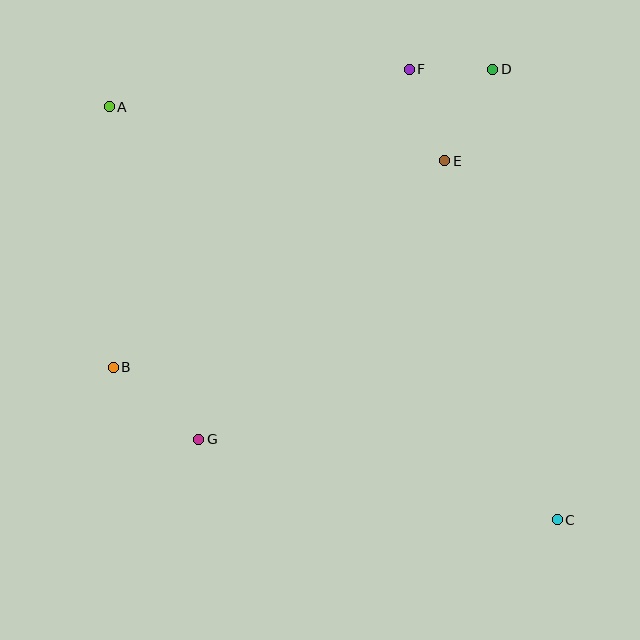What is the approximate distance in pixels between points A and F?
The distance between A and F is approximately 302 pixels.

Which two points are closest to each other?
Points D and F are closest to each other.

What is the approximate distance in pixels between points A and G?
The distance between A and G is approximately 344 pixels.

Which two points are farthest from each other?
Points A and C are farthest from each other.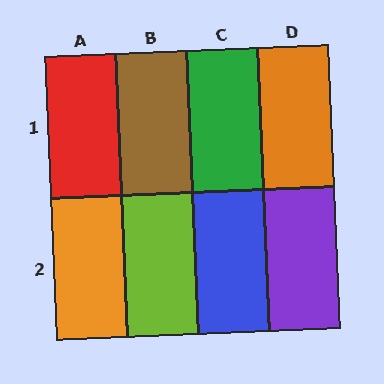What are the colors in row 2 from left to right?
Orange, lime, blue, purple.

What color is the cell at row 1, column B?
Brown.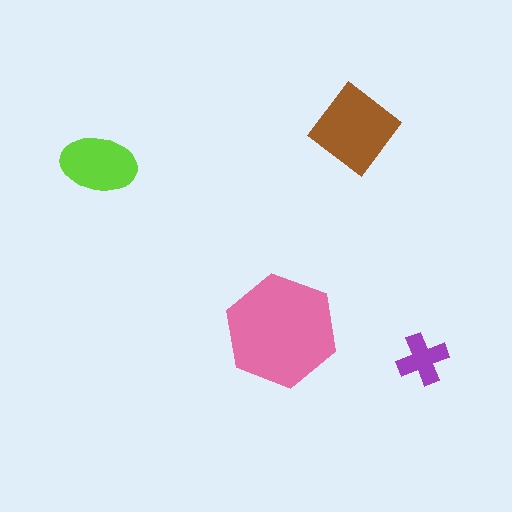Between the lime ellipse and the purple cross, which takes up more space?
The lime ellipse.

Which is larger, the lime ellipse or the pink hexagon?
The pink hexagon.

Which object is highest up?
The brown diamond is topmost.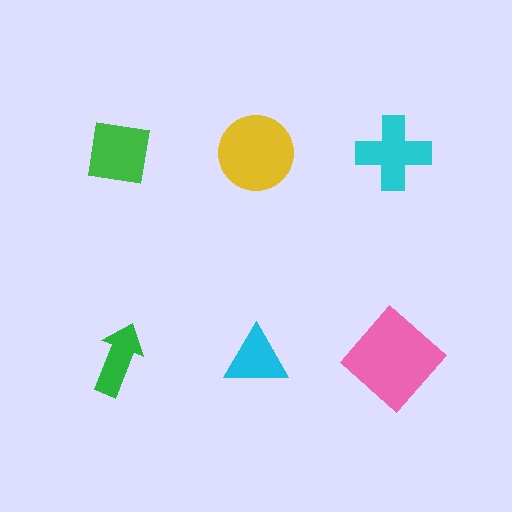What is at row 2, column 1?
A green arrow.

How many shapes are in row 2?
3 shapes.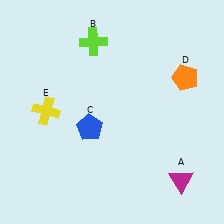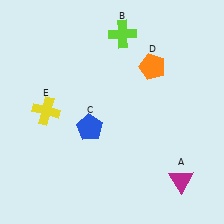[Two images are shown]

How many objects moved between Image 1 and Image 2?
2 objects moved between the two images.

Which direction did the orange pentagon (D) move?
The orange pentagon (D) moved left.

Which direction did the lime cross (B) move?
The lime cross (B) moved right.